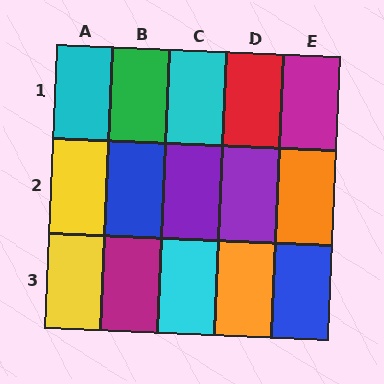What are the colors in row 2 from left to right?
Yellow, blue, purple, purple, orange.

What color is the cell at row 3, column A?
Yellow.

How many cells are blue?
2 cells are blue.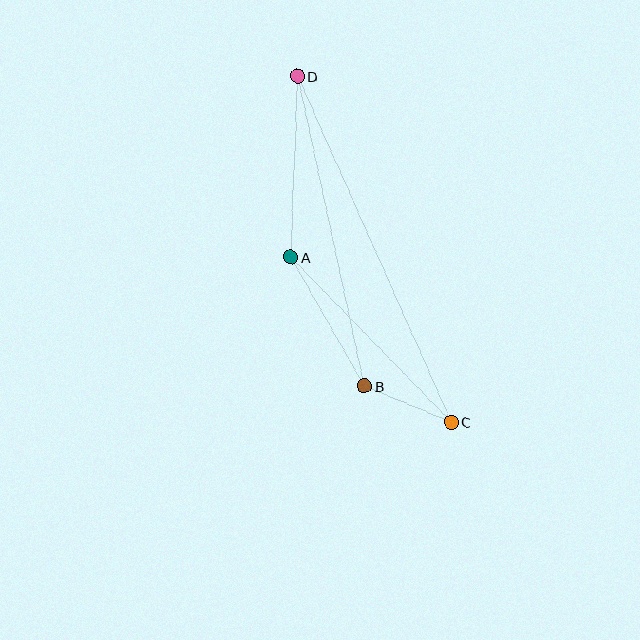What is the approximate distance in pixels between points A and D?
The distance between A and D is approximately 181 pixels.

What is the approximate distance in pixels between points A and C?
The distance between A and C is approximately 230 pixels.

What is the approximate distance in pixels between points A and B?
The distance between A and B is approximately 148 pixels.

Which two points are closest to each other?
Points B and C are closest to each other.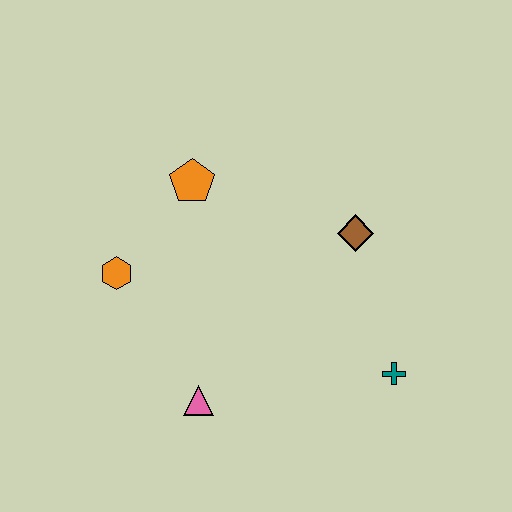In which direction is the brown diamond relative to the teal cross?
The brown diamond is above the teal cross.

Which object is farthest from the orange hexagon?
The teal cross is farthest from the orange hexagon.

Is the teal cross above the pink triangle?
Yes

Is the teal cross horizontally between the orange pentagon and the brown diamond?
No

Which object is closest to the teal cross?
The brown diamond is closest to the teal cross.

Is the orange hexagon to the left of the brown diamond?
Yes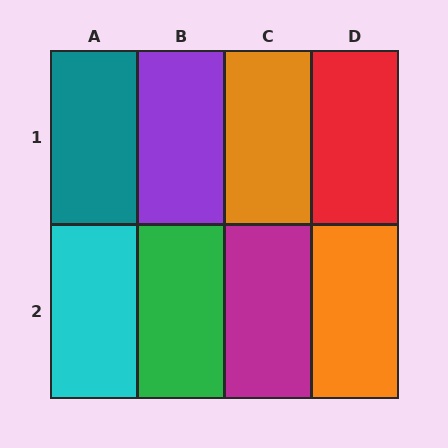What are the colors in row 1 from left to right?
Teal, purple, orange, red.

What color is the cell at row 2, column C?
Magenta.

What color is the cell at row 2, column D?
Orange.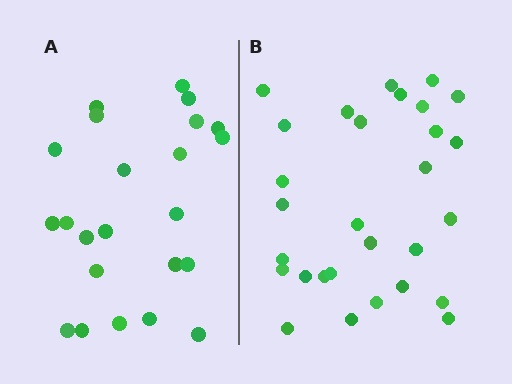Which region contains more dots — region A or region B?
Region B (the right region) has more dots.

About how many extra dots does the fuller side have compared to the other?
Region B has about 6 more dots than region A.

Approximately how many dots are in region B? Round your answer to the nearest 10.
About 30 dots. (The exact count is 29, which rounds to 30.)